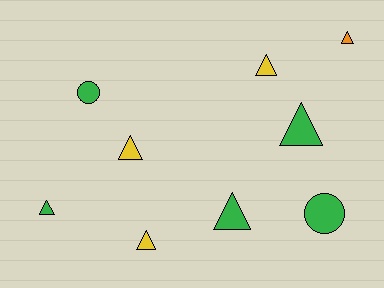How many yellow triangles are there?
There are 3 yellow triangles.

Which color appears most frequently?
Green, with 5 objects.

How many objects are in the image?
There are 9 objects.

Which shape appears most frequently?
Triangle, with 7 objects.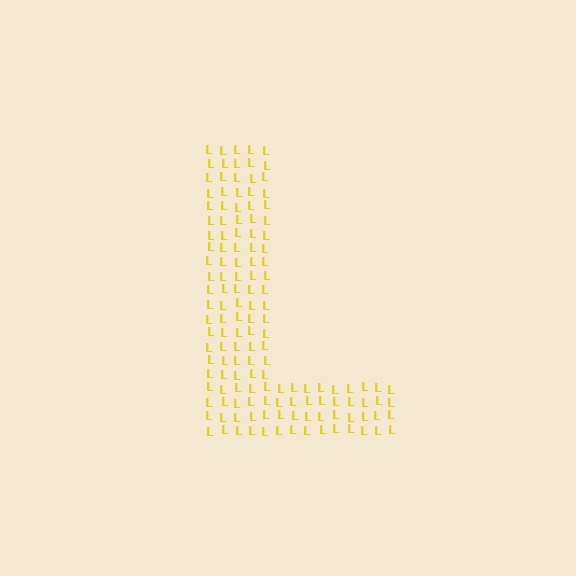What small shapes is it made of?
It is made of small letter L's.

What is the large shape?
The large shape is the letter L.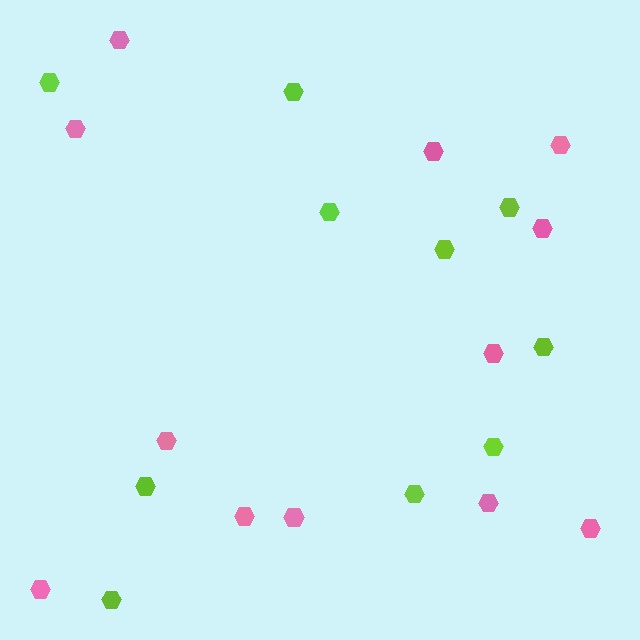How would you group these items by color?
There are 2 groups: one group of pink hexagons (12) and one group of lime hexagons (10).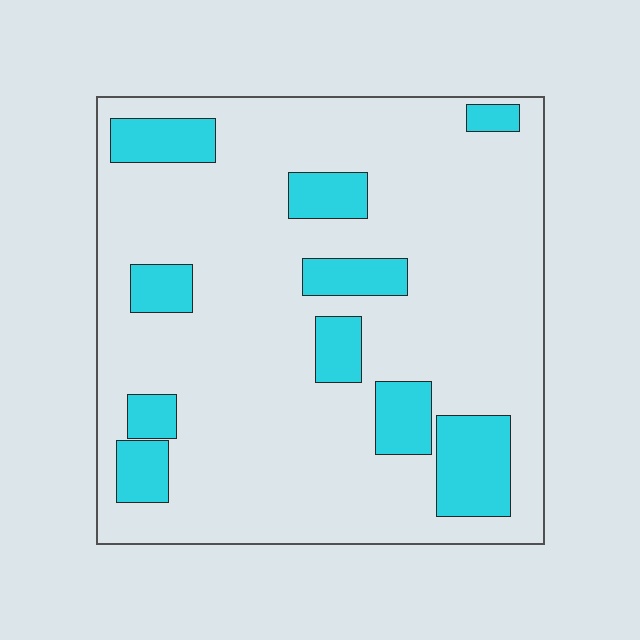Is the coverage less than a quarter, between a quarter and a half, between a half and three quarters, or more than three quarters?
Less than a quarter.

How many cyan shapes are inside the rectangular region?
10.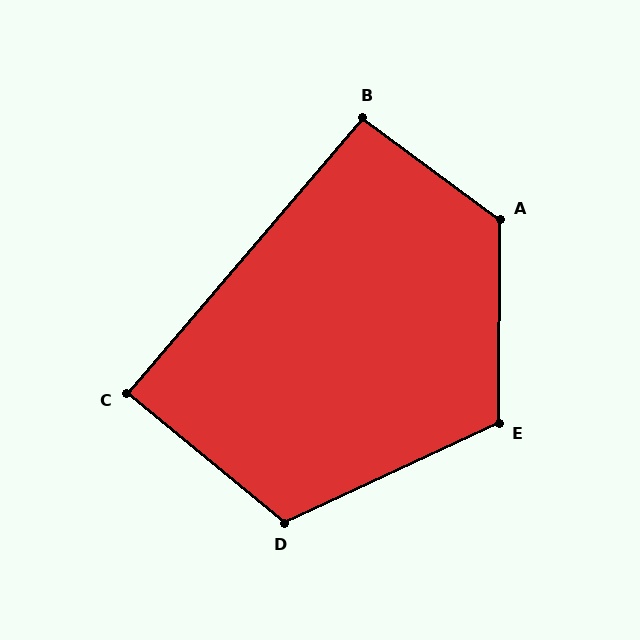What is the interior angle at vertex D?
Approximately 115 degrees (obtuse).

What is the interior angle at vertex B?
Approximately 94 degrees (approximately right).